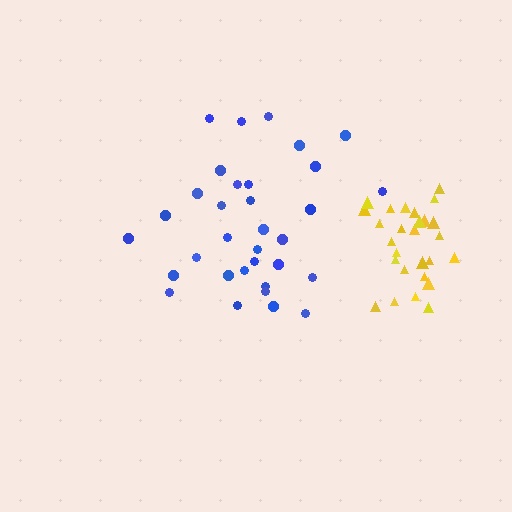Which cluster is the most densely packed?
Yellow.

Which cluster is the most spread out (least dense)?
Blue.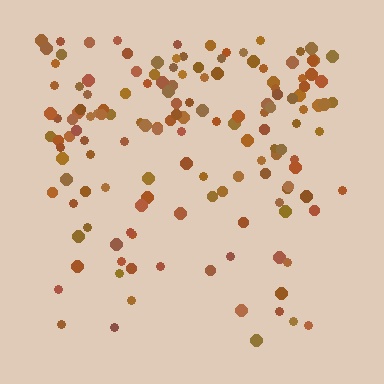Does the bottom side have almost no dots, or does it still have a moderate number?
Still a moderate number, just noticeably fewer than the top.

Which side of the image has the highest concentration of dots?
The top.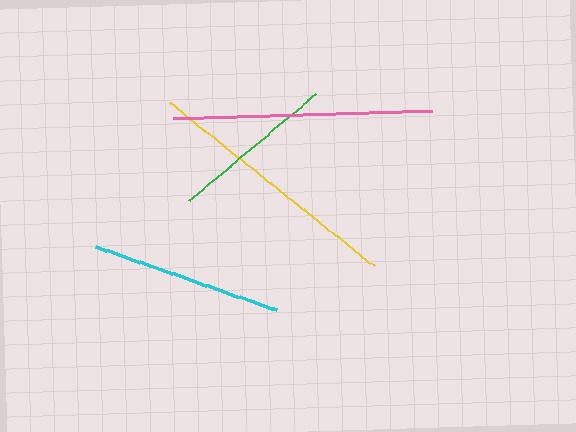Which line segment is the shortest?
The green line is the shortest at approximately 166 pixels.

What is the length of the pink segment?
The pink segment is approximately 259 pixels long.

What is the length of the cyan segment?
The cyan segment is approximately 192 pixels long.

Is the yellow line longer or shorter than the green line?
The yellow line is longer than the green line.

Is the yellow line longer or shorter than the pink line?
The yellow line is longer than the pink line.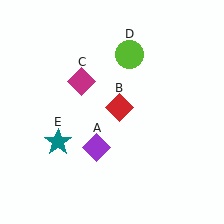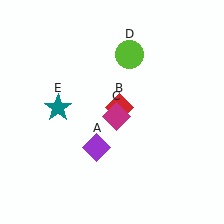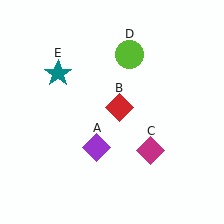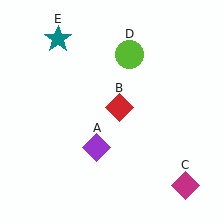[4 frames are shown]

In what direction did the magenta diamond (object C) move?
The magenta diamond (object C) moved down and to the right.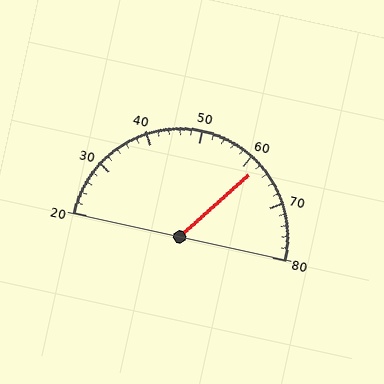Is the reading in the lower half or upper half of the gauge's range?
The reading is in the upper half of the range (20 to 80).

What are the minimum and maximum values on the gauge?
The gauge ranges from 20 to 80.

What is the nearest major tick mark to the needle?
The nearest major tick mark is 60.